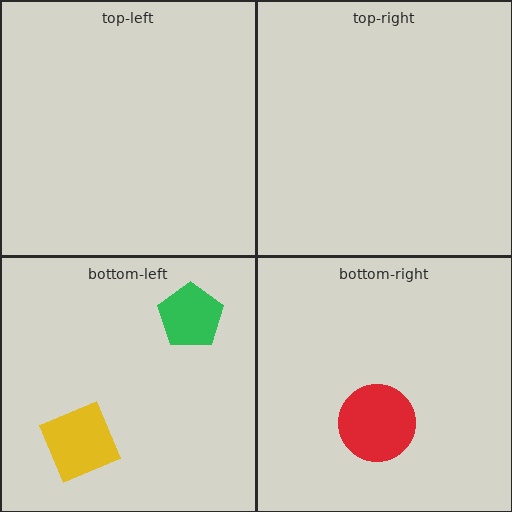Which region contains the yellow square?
The bottom-left region.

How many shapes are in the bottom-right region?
1.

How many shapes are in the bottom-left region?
2.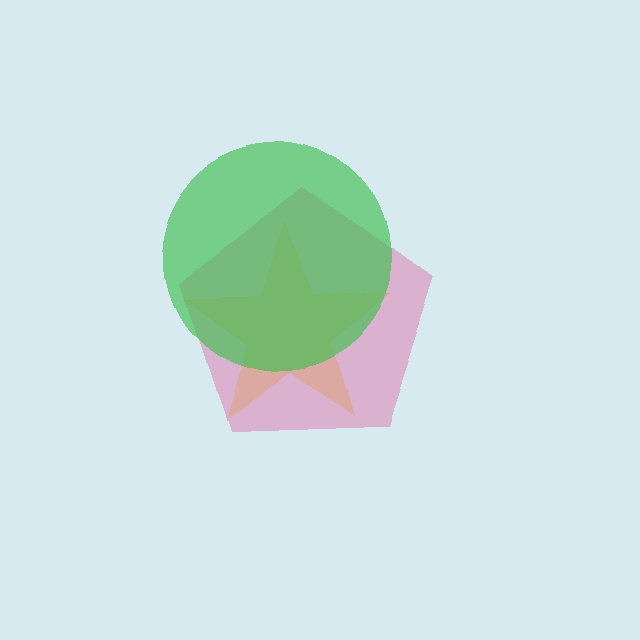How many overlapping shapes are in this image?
There are 3 overlapping shapes in the image.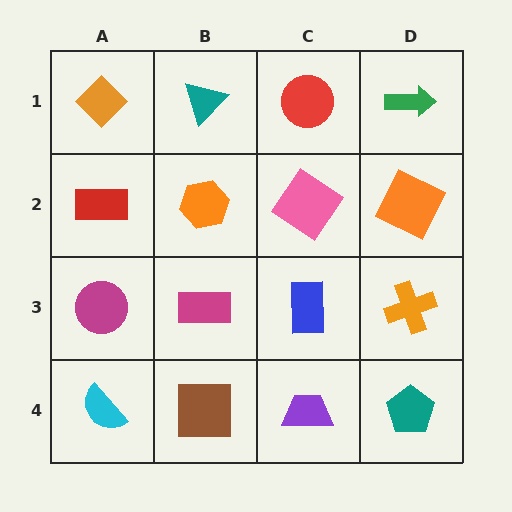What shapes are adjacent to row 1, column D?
An orange square (row 2, column D), a red circle (row 1, column C).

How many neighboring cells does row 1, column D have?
2.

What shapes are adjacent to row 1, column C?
A pink diamond (row 2, column C), a teal triangle (row 1, column B), a green arrow (row 1, column D).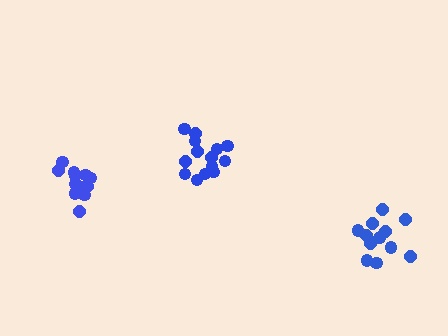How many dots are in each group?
Group 1: 13 dots, Group 2: 14 dots, Group 3: 13 dots (40 total).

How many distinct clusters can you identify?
There are 3 distinct clusters.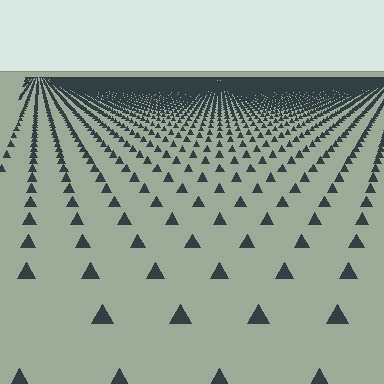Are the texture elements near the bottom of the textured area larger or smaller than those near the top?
Larger. Near the bottom, elements are closer to the viewer and appear at a bigger on-screen size.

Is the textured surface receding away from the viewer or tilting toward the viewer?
The surface is receding away from the viewer. Texture elements get smaller and denser toward the top.